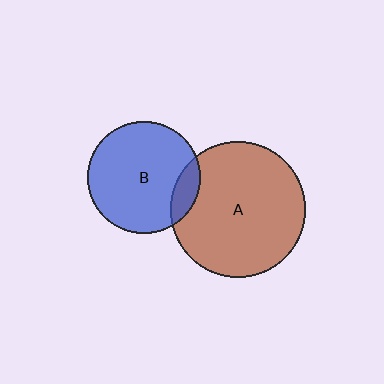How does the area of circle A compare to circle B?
Approximately 1.5 times.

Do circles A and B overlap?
Yes.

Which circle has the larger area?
Circle A (brown).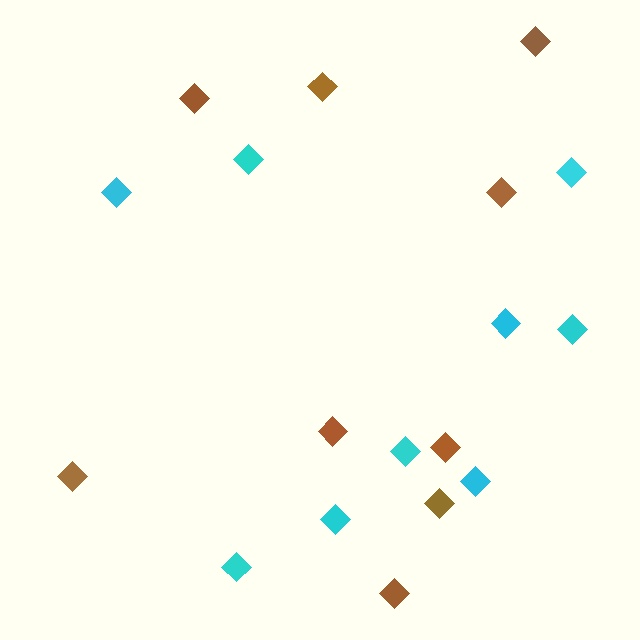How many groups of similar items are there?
There are 2 groups: one group of brown diamonds (9) and one group of cyan diamonds (9).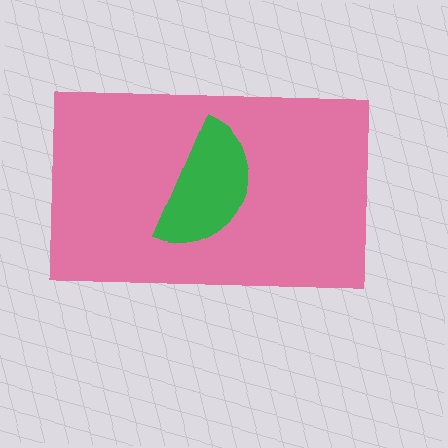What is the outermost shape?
The pink rectangle.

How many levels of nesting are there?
2.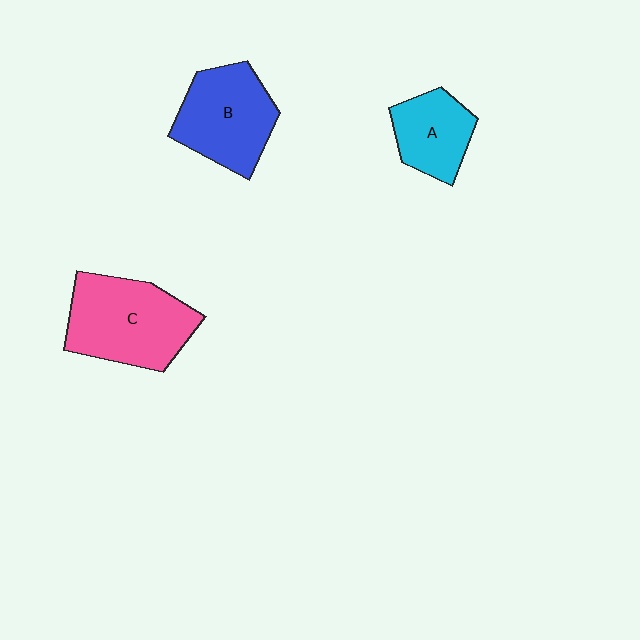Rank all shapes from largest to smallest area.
From largest to smallest: C (pink), B (blue), A (cyan).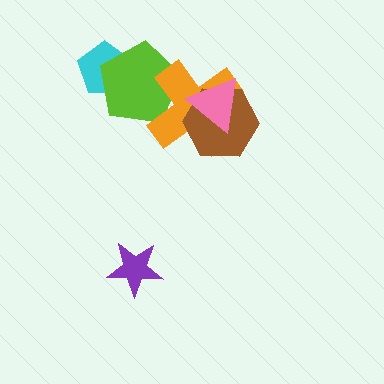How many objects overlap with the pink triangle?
2 objects overlap with the pink triangle.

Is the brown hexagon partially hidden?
Yes, it is partially covered by another shape.